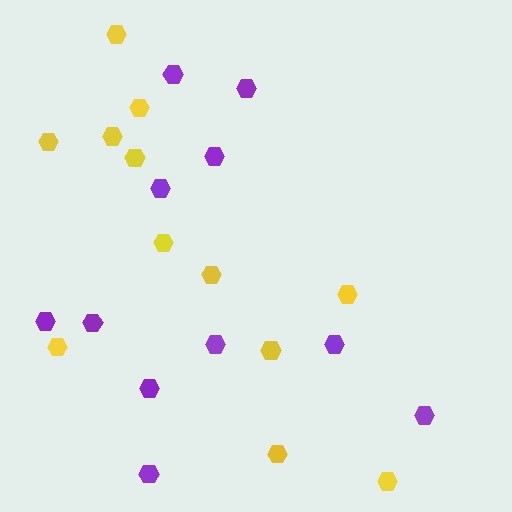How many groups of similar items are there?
There are 2 groups: one group of yellow hexagons (12) and one group of purple hexagons (11).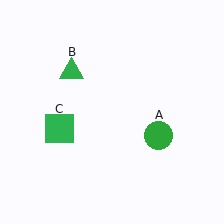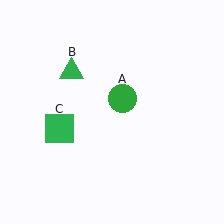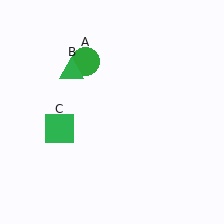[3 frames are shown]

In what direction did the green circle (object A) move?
The green circle (object A) moved up and to the left.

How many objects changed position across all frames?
1 object changed position: green circle (object A).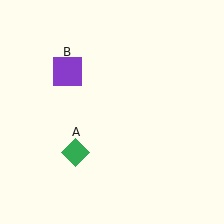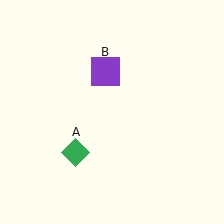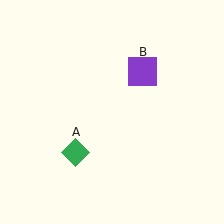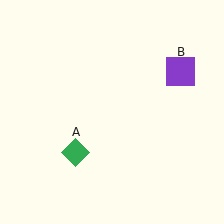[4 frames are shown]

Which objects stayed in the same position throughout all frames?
Green diamond (object A) remained stationary.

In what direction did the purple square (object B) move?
The purple square (object B) moved right.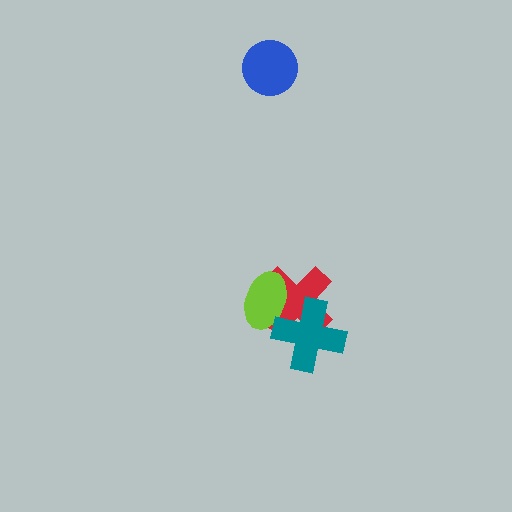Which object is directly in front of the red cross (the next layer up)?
The lime ellipse is directly in front of the red cross.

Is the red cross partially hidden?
Yes, it is partially covered by another shape.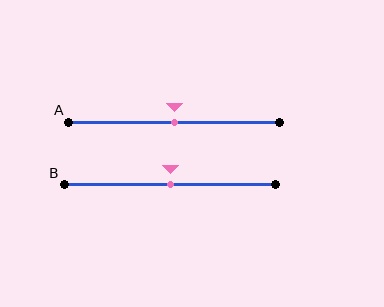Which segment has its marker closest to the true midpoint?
Segment A has its marker closest to the true midpoint.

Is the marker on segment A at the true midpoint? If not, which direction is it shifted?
Yes, the marker on segment A is at the true midpoint.